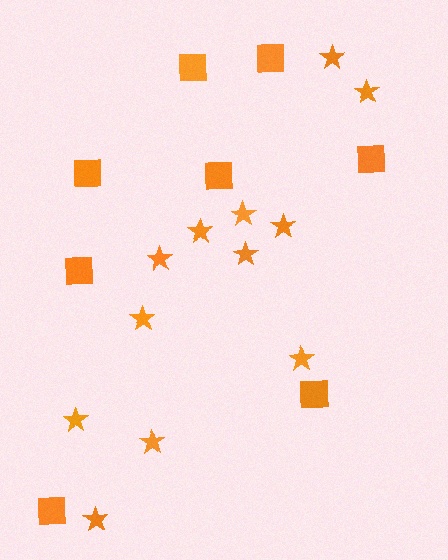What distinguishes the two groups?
There are 2 groups: one group of squares (8) and one group of stars (12).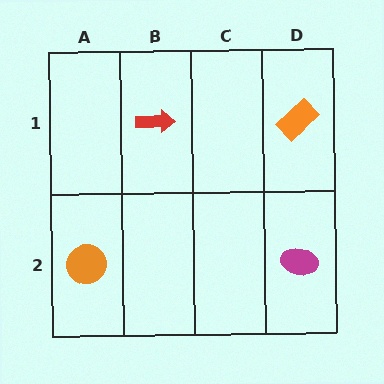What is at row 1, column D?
An orange rectangle.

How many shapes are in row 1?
2 shapes.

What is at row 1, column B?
A red arrow.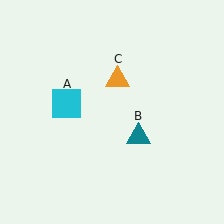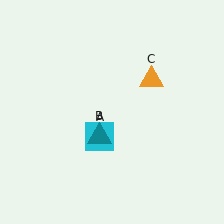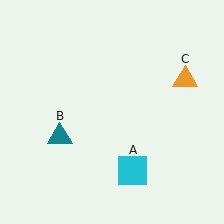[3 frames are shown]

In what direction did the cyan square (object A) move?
The cyan square (object A) moved down and to the right.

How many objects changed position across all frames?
3 objects changed position: cyan square (object A), teal triangle (object B), orange triangle (object C).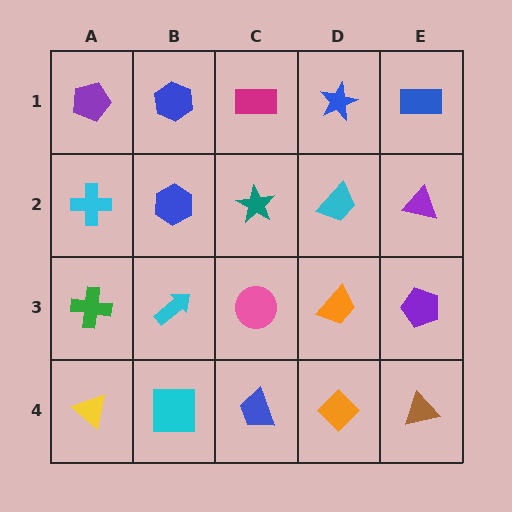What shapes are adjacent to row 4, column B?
A cyan arrow (row 3, column B), a yellow triangle (row 4, column A), a blue trapezoid (row 4, column C).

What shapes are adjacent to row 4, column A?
A green cross (row 3, column A), a cyan square (row 4, column B).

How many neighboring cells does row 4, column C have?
3.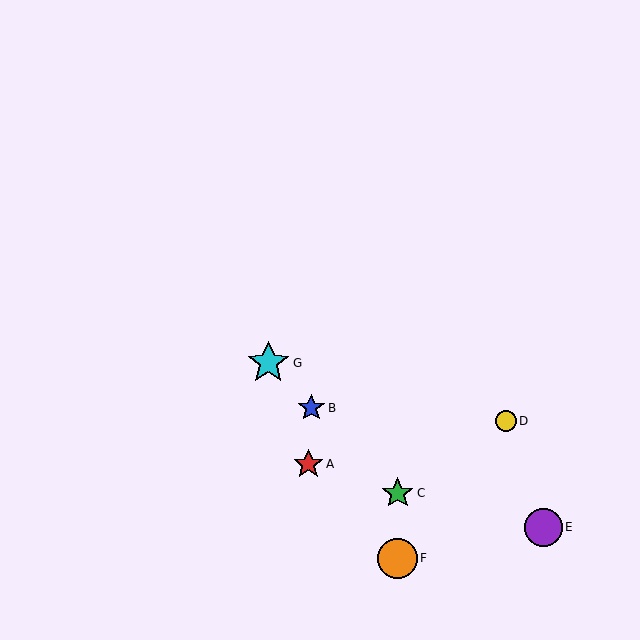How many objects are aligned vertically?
2 objects (C, F) are aligned vertically.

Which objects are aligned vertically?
Objects C, F are aligned vertically.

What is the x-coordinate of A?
Object A is at x≈308.